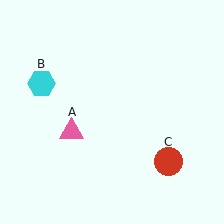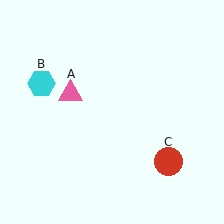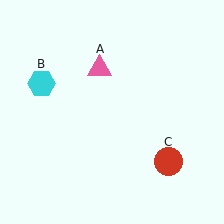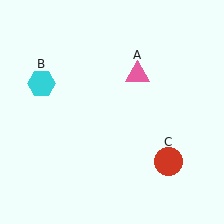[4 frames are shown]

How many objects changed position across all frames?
1 object changed position: pink triangle (object A).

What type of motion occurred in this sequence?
The pink triangle (object A) rotated clockwise around the center of the scene.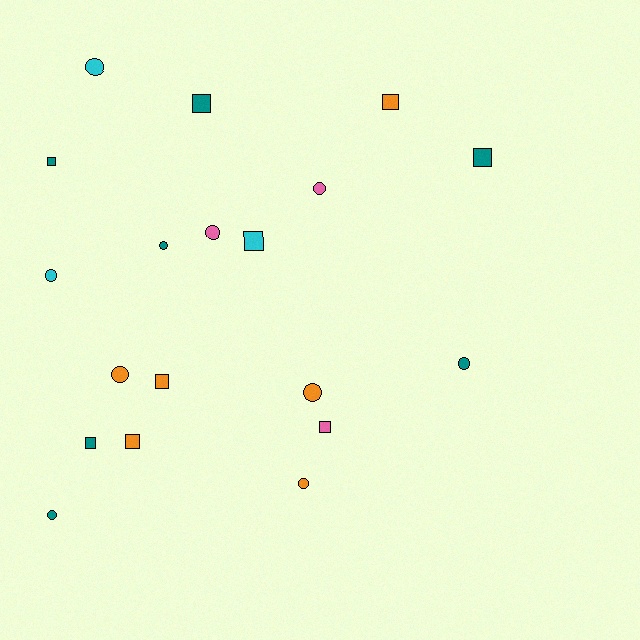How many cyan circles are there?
There are 2 cyan circles.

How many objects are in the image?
There are 19 objects.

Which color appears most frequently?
Teal, with 7 objects.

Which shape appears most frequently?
Circle, with 10 objects.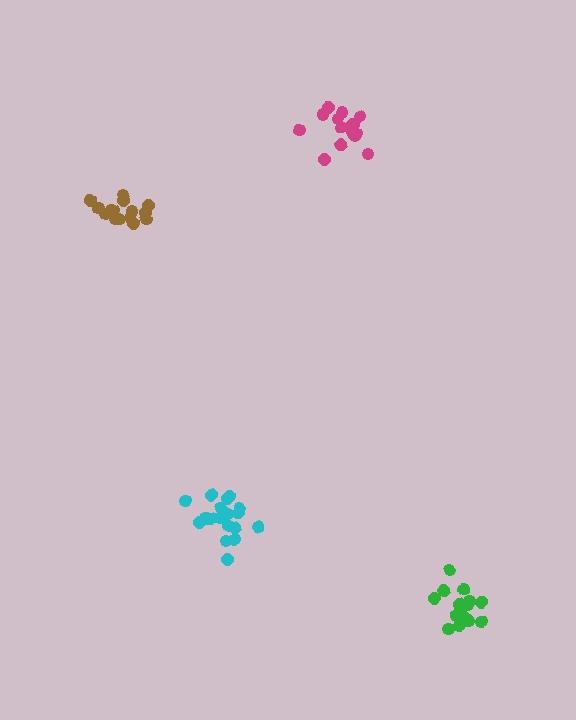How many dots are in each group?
Group 1: 15 dots, Group 2: 19 dots, Group 3: 15 dots, Group 4: 15 dots (64 total).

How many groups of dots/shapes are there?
There are 4 groups.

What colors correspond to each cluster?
The clusters are colored: brown, cyan, magenta, green.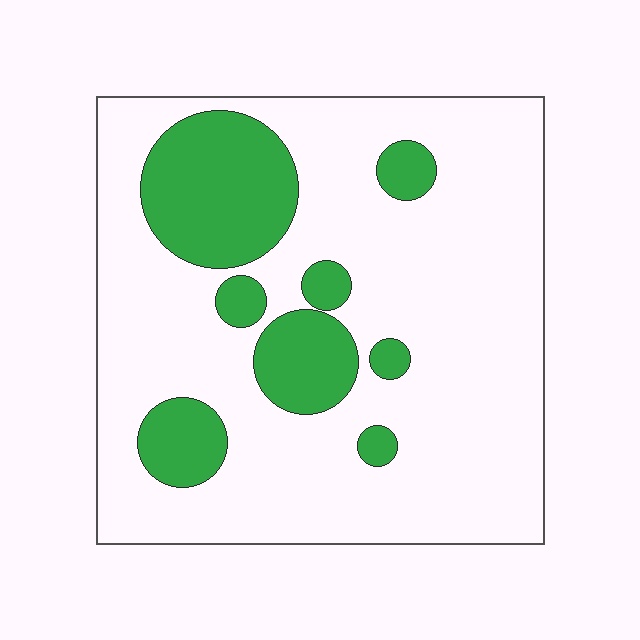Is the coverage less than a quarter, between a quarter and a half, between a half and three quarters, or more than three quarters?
Less than a quarter.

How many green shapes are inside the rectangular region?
8.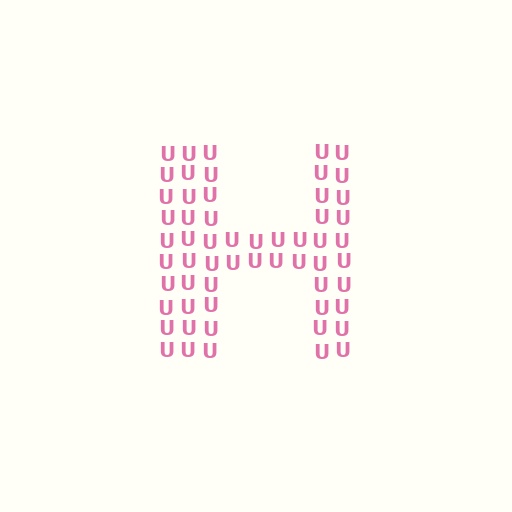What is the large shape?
The large shape is the letter H.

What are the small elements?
The small elements are letter U's.